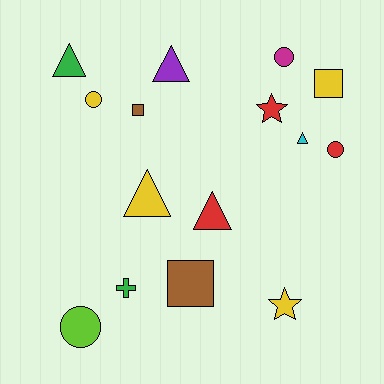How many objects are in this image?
There are 15 objects.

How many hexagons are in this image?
There are no hexagons.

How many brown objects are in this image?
There are 2 brown objects.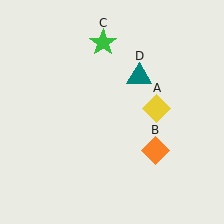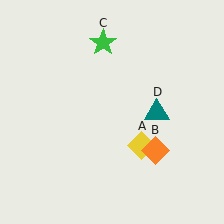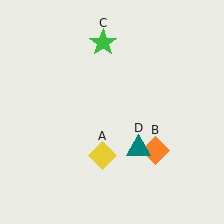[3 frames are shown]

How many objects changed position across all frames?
2 objects changed position: yellow diamond (object A), teal triangle (object D).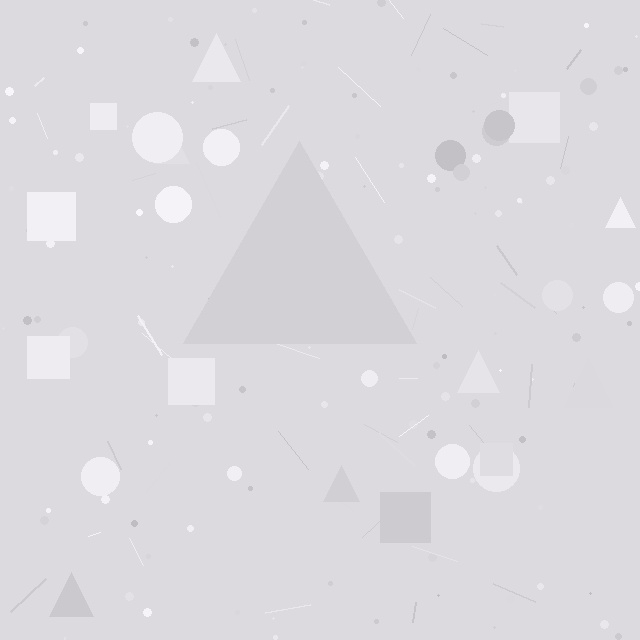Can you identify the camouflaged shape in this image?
The camouflaged shape is a triangle.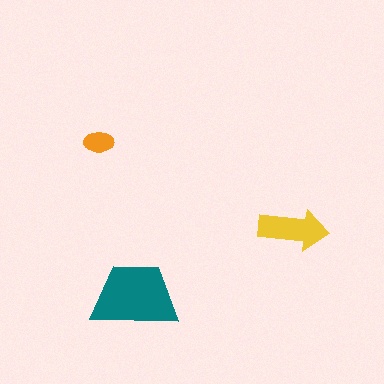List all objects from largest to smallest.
The teal trapezoid, the yellow arrow, the orange ellipse.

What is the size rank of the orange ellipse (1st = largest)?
3rd.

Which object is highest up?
The orange ellipse is topmost.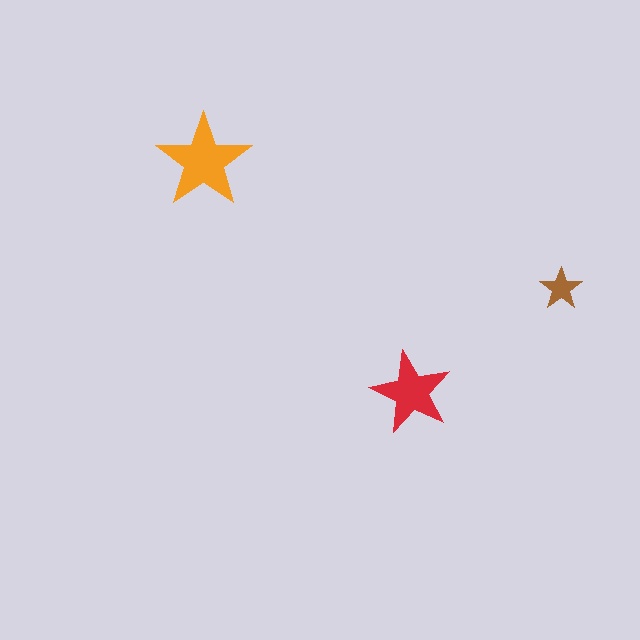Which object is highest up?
The orange star is topmost.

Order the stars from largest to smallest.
the orange one, the red one, the brown one.